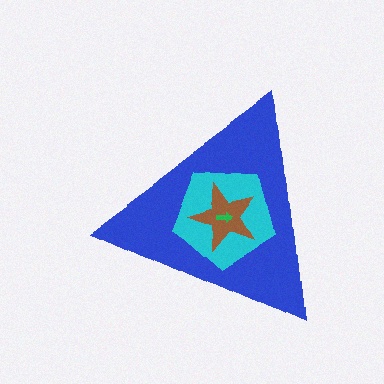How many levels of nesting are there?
4.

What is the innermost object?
The green arrow.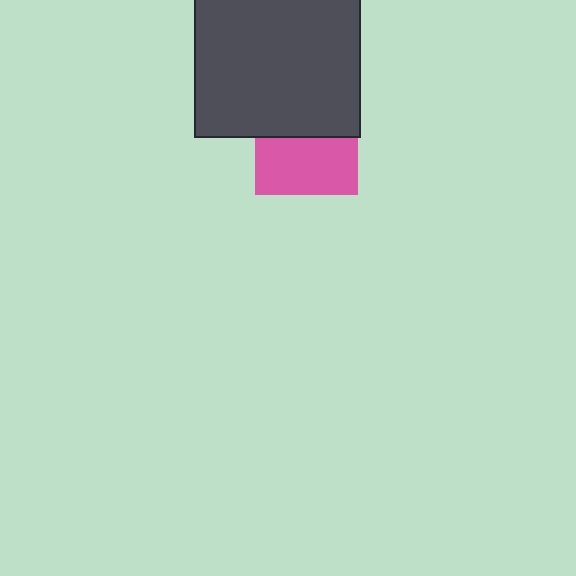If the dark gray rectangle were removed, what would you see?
You would see the complete pink square.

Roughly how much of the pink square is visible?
About half of it is visible (roughly 56%).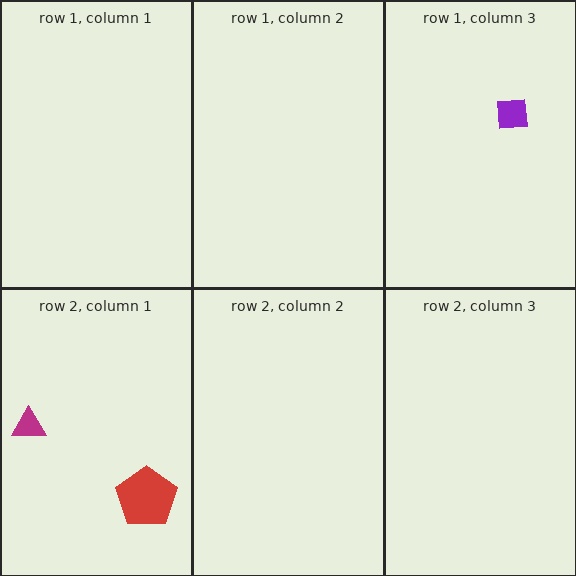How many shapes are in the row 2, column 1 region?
2.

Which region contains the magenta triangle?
The row 2, column 1 region.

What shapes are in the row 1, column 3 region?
The purple square.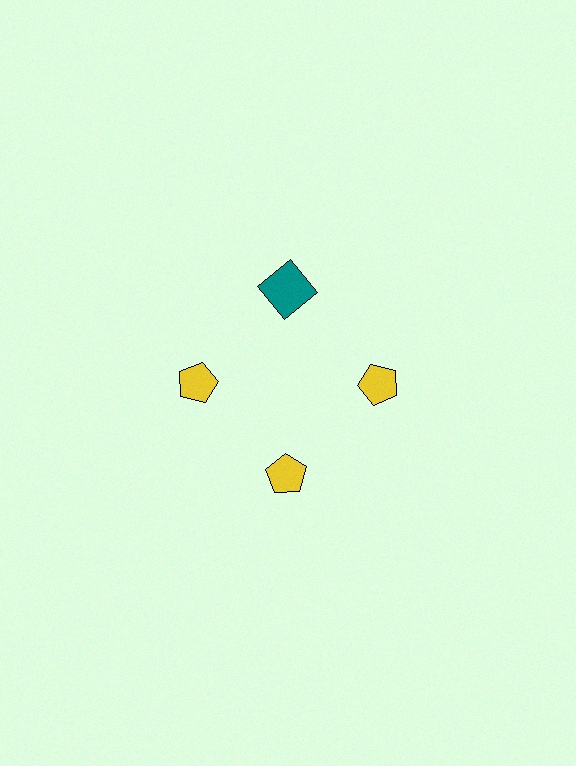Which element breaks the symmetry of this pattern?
The teal square at roughly the 12 o'clock position breaks the symmetry. All other shapes are yellow pentagons.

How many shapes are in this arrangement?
There are 4 shapes arranged in a ring pattern.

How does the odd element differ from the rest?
It differs in both color (teal instead of yellow) and shape (square instead of pentagon).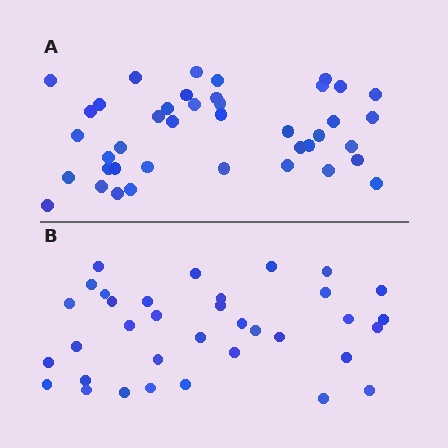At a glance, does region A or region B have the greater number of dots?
Region A (the top region) has more dots.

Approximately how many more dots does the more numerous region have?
Region A has about 6 more dots than region B.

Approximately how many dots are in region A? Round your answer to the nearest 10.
About 40 dots. (The exact count is 41, which rounds to 40.)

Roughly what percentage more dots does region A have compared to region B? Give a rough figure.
About 15% more.